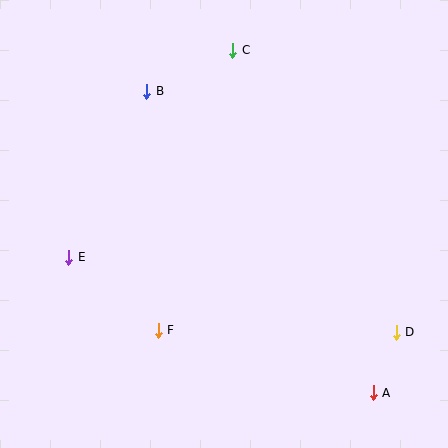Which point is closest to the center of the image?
Point F at (158, 330) is closest to the center.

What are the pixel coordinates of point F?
Point F is at (158, 330).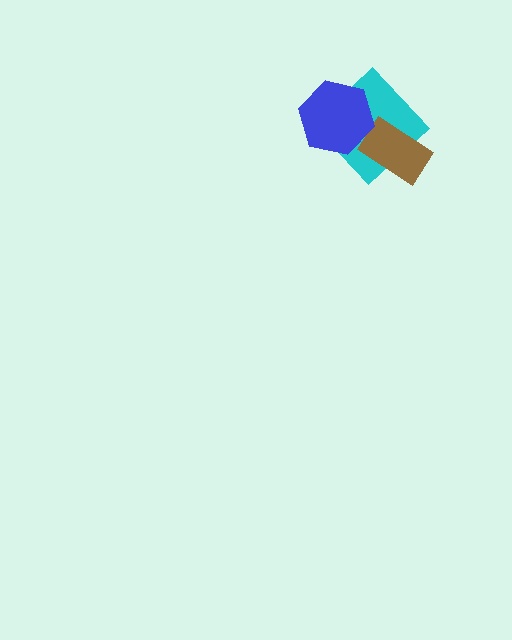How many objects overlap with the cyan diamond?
2 objects overlap with the cyan diamond.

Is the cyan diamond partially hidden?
Yes, it is partially covered by another shape.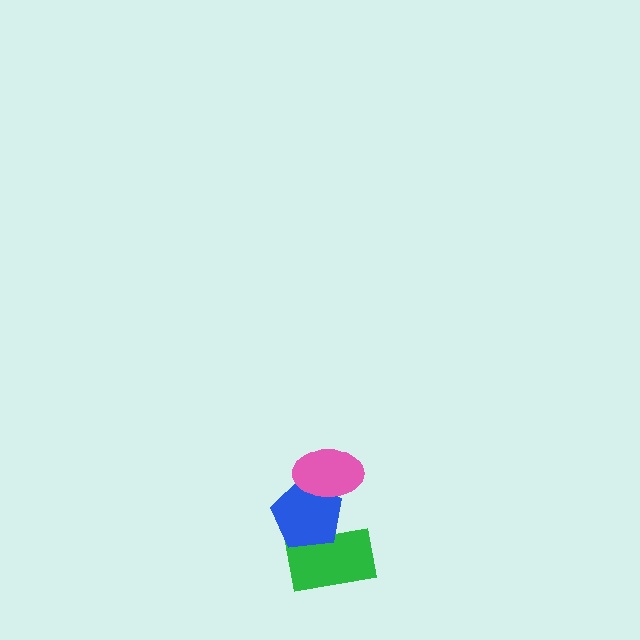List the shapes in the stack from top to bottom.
From top to bottom: the pink ellipse, the blue pentagon, the green rectangle.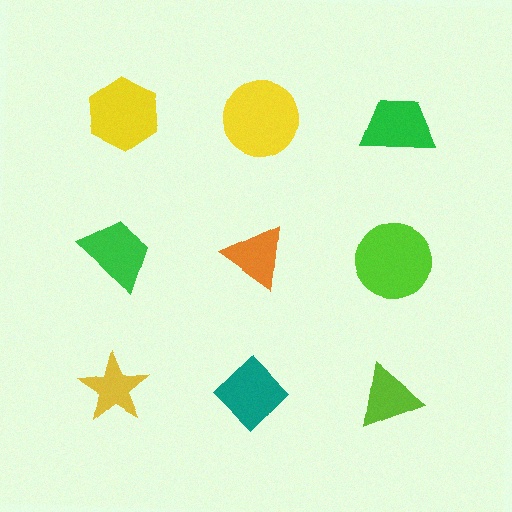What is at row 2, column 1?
A green trapezoid.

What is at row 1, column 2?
A yellow circle.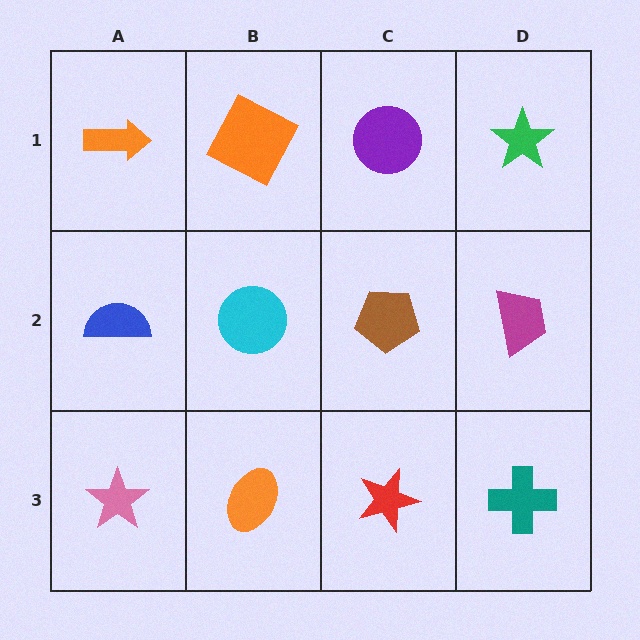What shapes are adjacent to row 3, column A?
A blue semicircle (row 2, column A), an orange ellipse (row 3, column B).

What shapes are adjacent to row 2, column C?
A purple circle (row 1, column C), a red star (row 3, column C), a cyan circle (row 2, column B), a magenta trapezoid (row 2, column D).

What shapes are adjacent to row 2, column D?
A green star (row 1, column D), a teal cross (row 3, column D), a brown pentagon (row 2, column C).